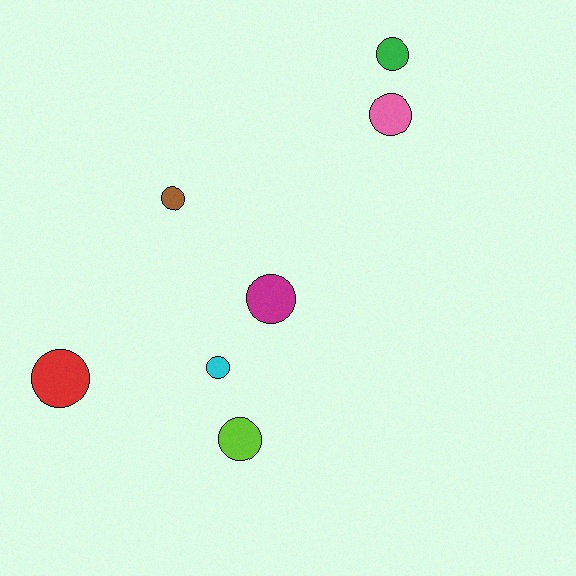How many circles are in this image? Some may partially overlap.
There are 7 circles.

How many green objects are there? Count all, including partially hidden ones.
There is 1 green object.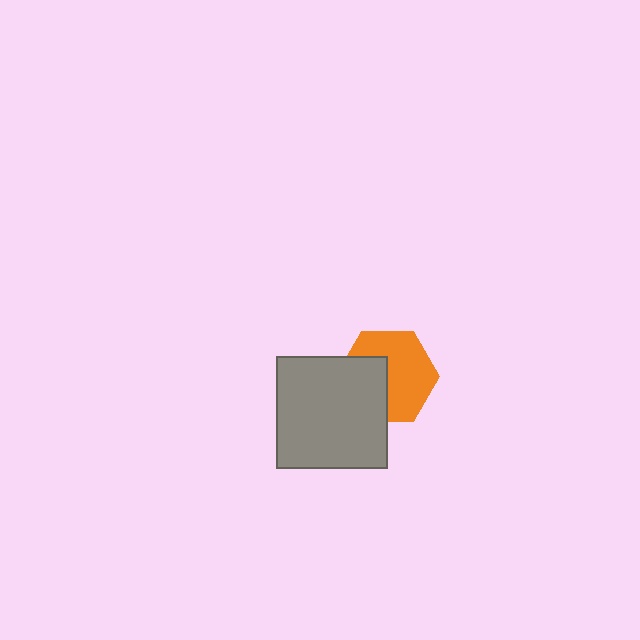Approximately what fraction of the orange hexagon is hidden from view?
Roughly 39% of the orange hexagon is hidden behind the gray square.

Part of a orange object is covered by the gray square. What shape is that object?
It is a hexagon.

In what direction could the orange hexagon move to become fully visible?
The orange hexagon could move toward the upper-right. That would shift it out from behind the gray square entirely.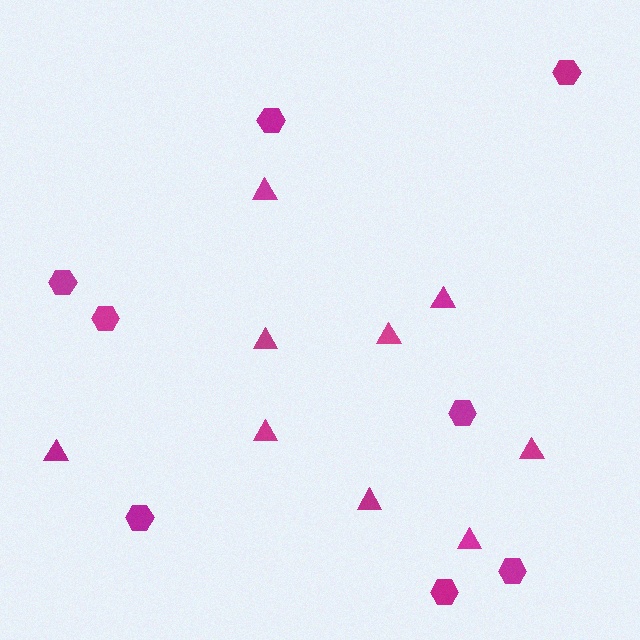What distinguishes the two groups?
There are 2 groups: one group of hexagons (8) and one group of triangles (9).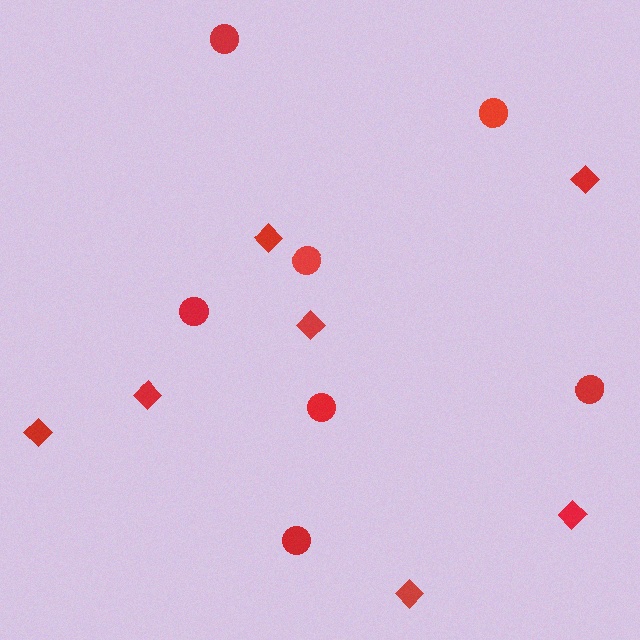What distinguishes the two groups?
There are 2 groups: one group of diamonds (7) and one group of circles (7).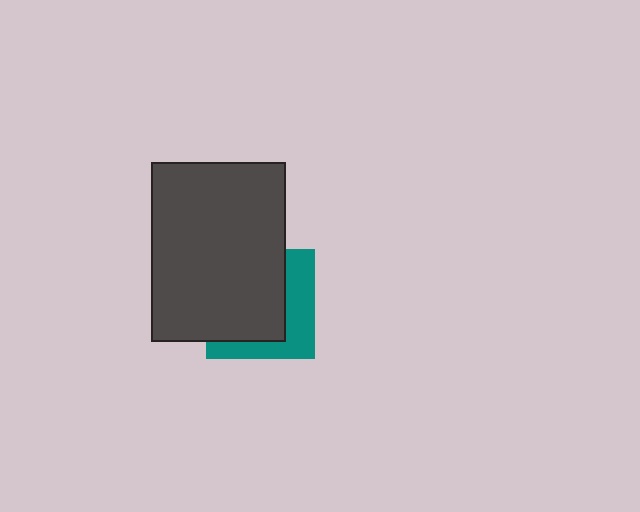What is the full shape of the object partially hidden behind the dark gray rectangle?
The partially hidden object is a teal square.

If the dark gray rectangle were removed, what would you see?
You would see the complete teal square.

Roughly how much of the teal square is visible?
A small part of it is visible (roughly 39%).